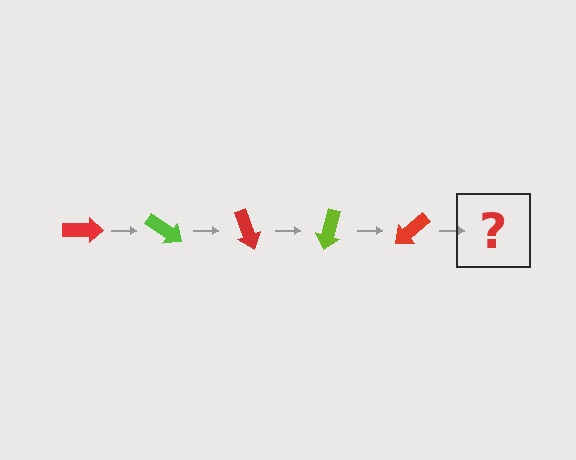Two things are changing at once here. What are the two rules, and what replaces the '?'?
The two rules are that it rotates 35 degrees each step and the color cycles through red and lime. The '?' should be a lime arrow, rotated 175 degrees from the start.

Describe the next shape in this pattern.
It should be a lime arrow, rotated 175 degrees from the start.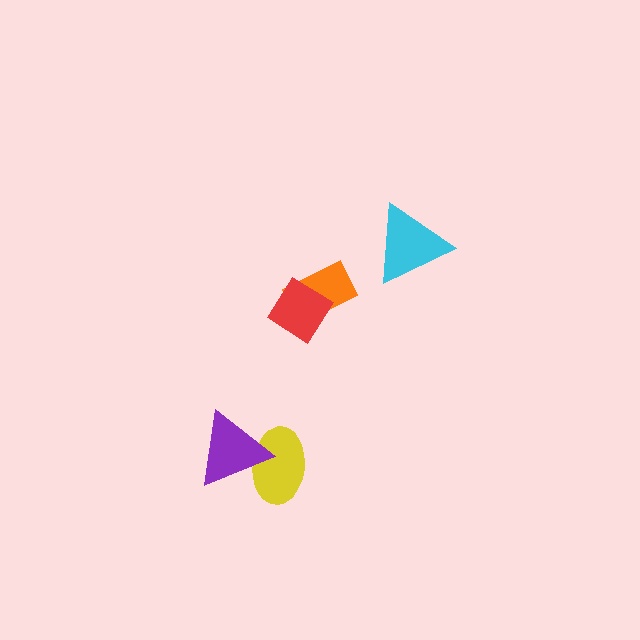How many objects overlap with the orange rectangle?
1 object overlaps with the orange rectangle.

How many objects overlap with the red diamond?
1 object overlaps with the red diamond.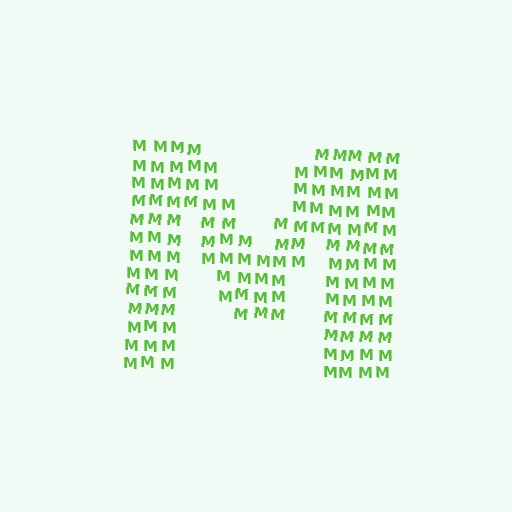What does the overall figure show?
The overall figure shows the letter M.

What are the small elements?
The small elements are letter M's.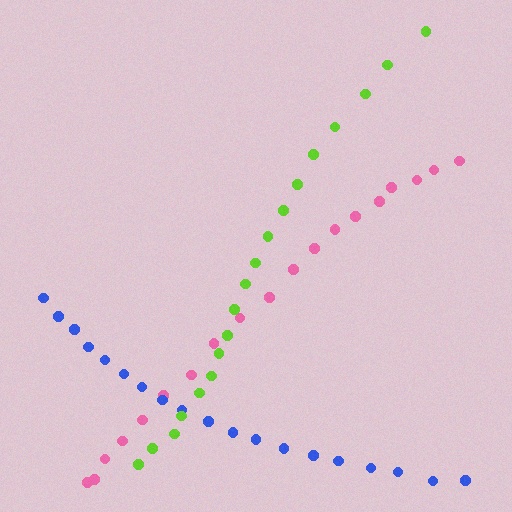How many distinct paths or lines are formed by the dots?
There are 3 distinct paths.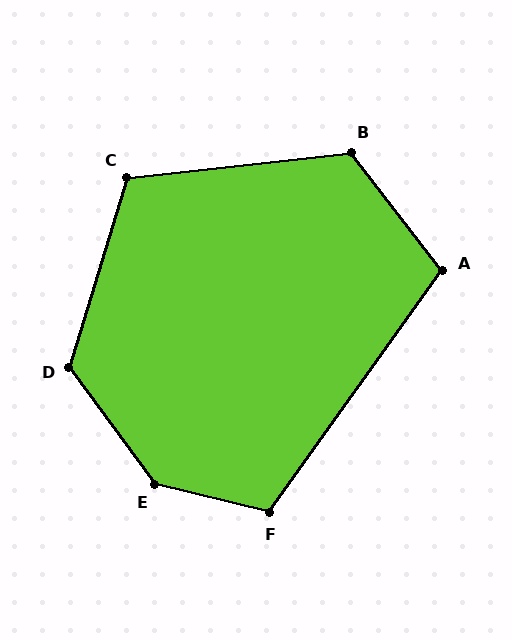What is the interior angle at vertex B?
Approximately 121 degrees (obtuse).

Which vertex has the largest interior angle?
E, at approximately 140 degrees.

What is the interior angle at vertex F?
Approximately 112 degrees (obtuse).